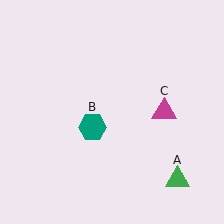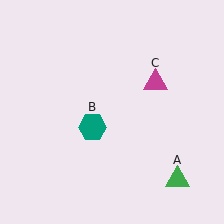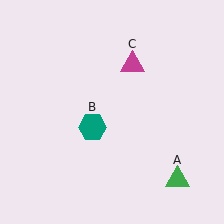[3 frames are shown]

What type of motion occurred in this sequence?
The magenta triangle (object C) rotated counterclockwise around the center of the scene.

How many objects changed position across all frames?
1 object changed position: magenta triangle (object C).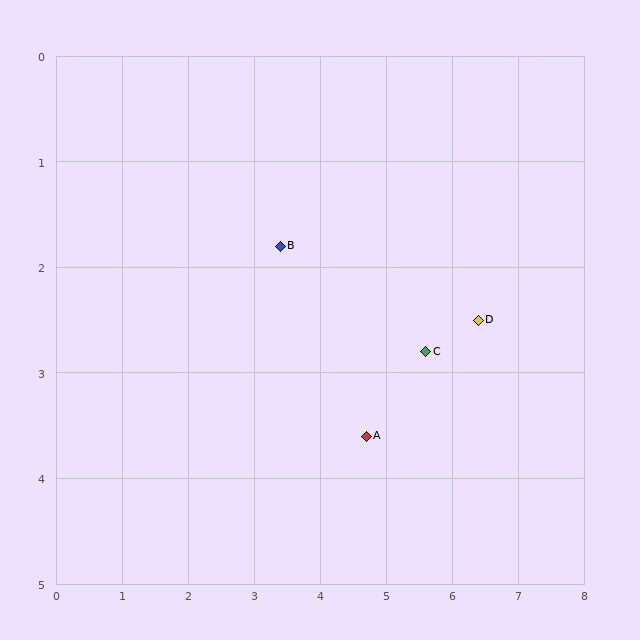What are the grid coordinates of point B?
Point B is at approximately (3.4, 1.8).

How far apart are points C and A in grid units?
Points C and A are about 1.2 grid units apart.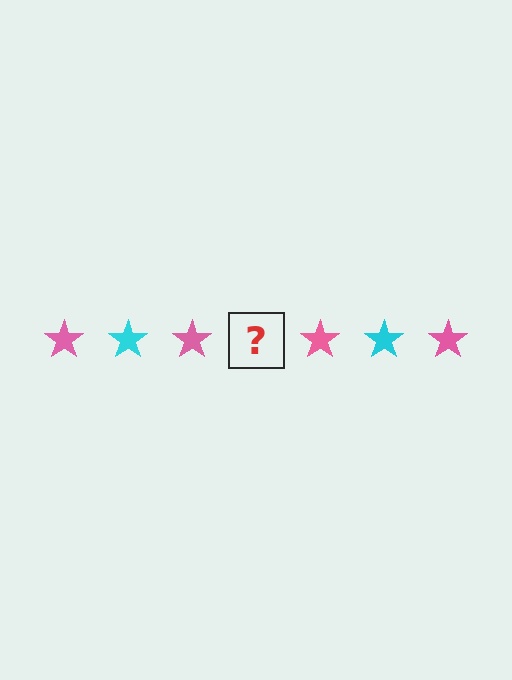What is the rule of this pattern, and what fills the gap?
The rule is that the pattern cycles through pink, cyan stars. The gap should be filled with a cyan star.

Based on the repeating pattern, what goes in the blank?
The blank should be a cyan star.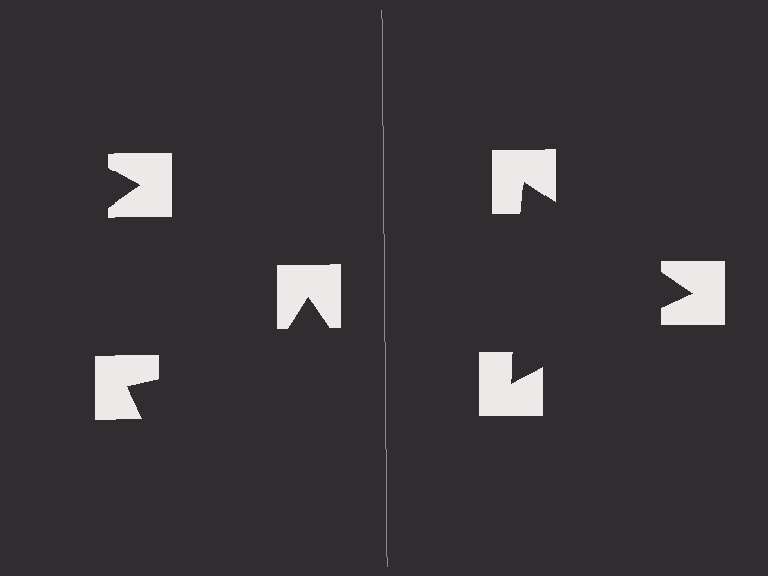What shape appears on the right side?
An illusory triangle.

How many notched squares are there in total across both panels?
6 — 3 on each side.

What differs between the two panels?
The notched squares are positioned identically on both sides; only the wedge orientations differ. On the right they align to a triangle; on the left they are misaligned.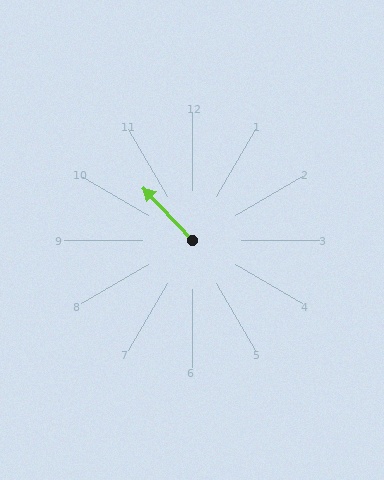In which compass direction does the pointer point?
Northwest.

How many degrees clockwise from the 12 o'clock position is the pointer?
Approximately 317 degrees.